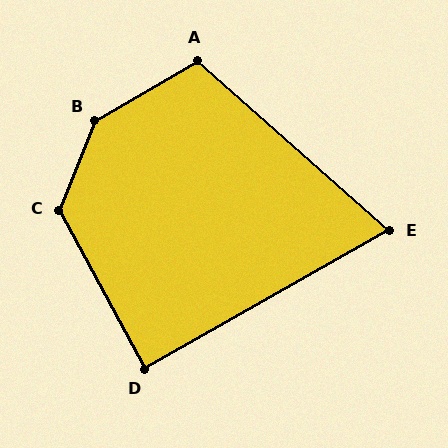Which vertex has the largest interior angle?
B, at approximately 142 degrees.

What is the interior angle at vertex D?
Approximately 89 degrees (approximately right).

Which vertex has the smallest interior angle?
E, at approximately 71 degrees.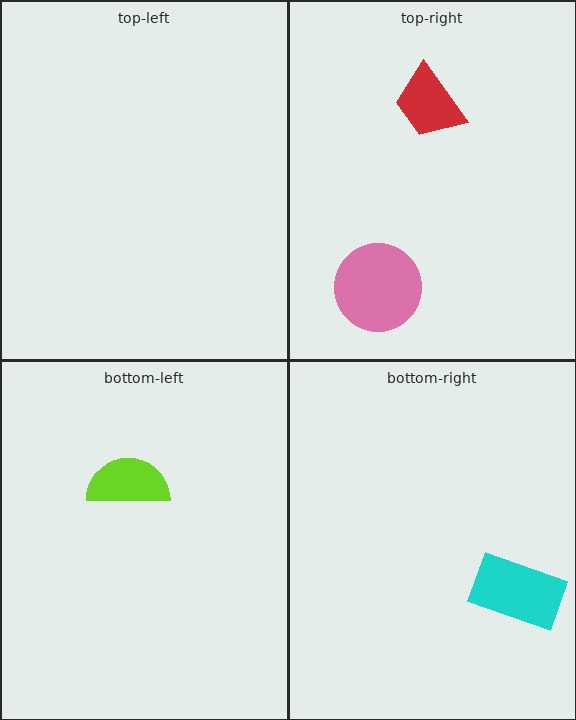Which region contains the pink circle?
The top-right region.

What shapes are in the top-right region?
The pink circle, the red trapezoid.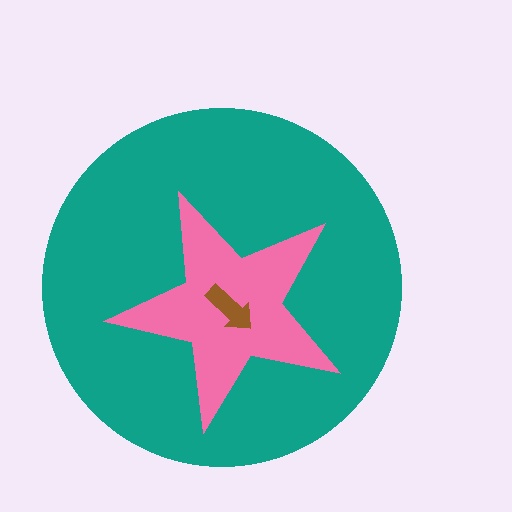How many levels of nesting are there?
3.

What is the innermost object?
The brown arrow.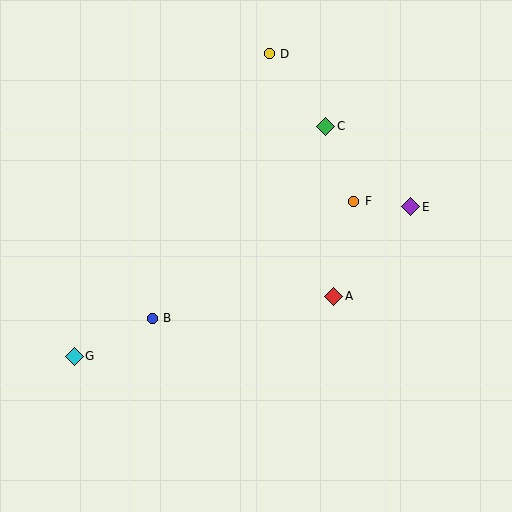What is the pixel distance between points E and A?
The distance between E and A is 118 pixels.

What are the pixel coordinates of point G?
Point G is at (74, 356).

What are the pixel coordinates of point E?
Point E is at (411, 207).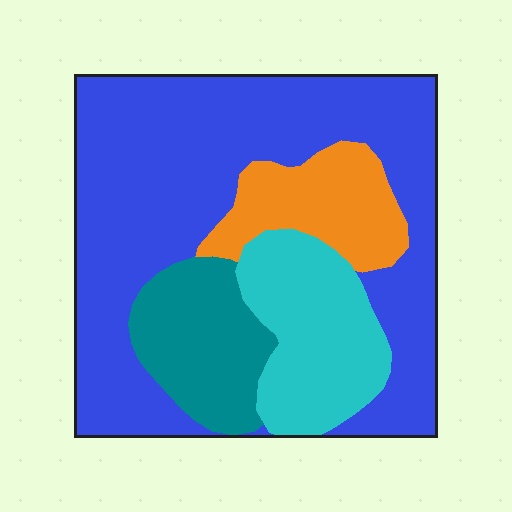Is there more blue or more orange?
Blue.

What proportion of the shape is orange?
Orange takes up less than a quarter of the shape.